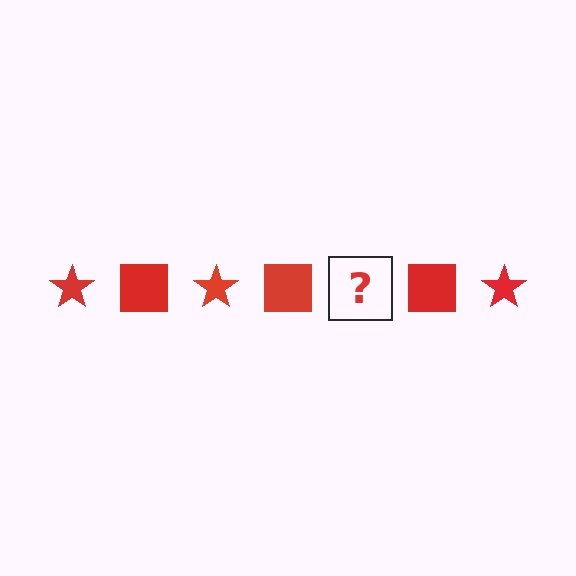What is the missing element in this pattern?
The missing element is a red star.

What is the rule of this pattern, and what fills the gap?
The rule is that the pattern cycles through star, square shapes in red. The gap should be filled with a red star.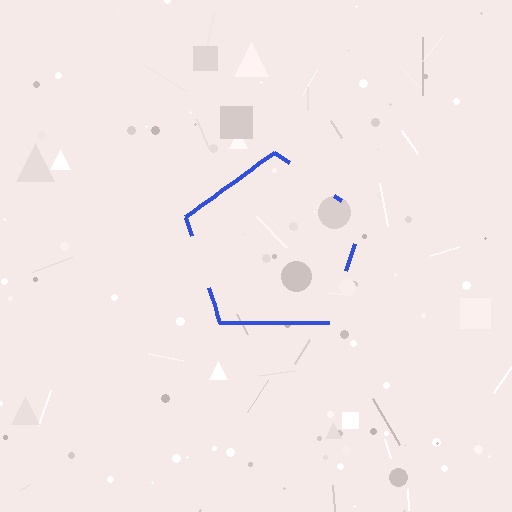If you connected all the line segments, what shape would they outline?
They would outline a pentagon.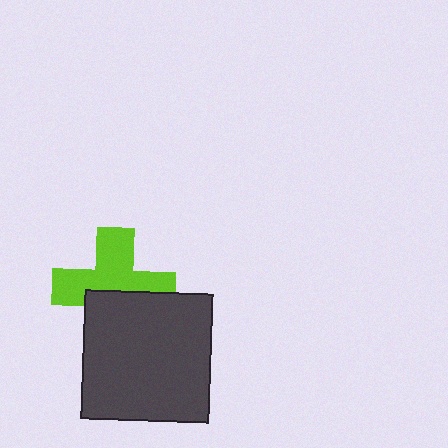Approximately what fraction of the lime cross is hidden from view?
Roughly 41% of the lime cross is hidden behind the dark gray square.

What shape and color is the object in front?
The object in front is a dark gray square.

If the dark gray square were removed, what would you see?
You would see the complete lime cross.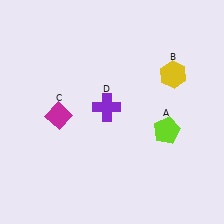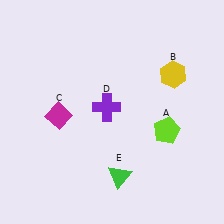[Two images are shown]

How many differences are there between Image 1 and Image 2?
There is 1 difference between the two images.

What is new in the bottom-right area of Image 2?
A green triangle (E) was added in the bottom-right area of Image 2.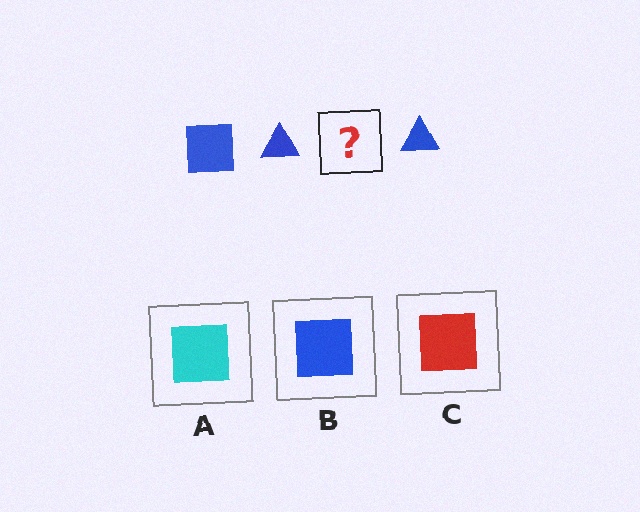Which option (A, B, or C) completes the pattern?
B.